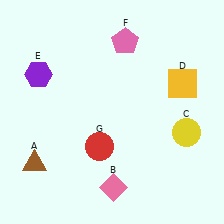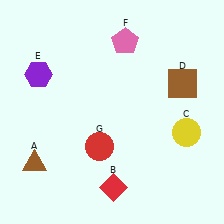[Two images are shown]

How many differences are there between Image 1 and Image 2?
There are 2 differences between the two images.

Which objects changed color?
B changed from pink to red. D changed from yellow to brown.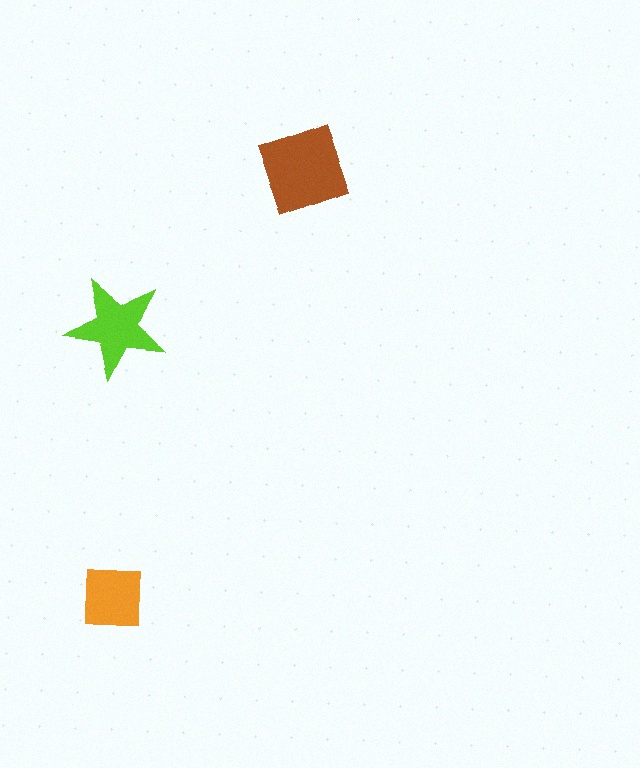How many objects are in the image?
There are 3 objects in the image.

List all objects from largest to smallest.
The brown diamond, the lime star, the orange square.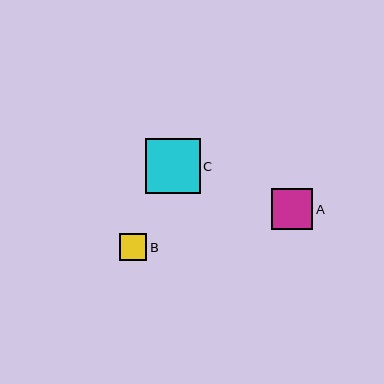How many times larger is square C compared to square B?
Square C is approximately 2.0 times the size of square B.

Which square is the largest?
Square C is the largest with a size of approximately 55 pixels.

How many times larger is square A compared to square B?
Square A is approximately 1.5 times the size of square B.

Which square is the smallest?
Square B is the smallest with a size of approximately 27 pixels.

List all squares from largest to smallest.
From largest to smallest: C, A, B.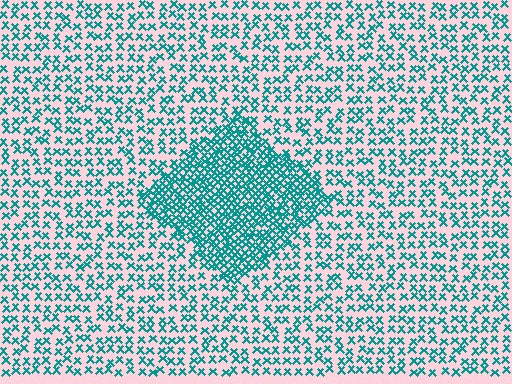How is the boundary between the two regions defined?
The boundary is defined by a change in element density (approximately 2.3x ratio). All elements are the same color, size, and shape.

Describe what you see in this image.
The image contains small teal elements arranged at two different densities. A diamond-shaped region is visible where the elements are more densely packed than the surrounding area.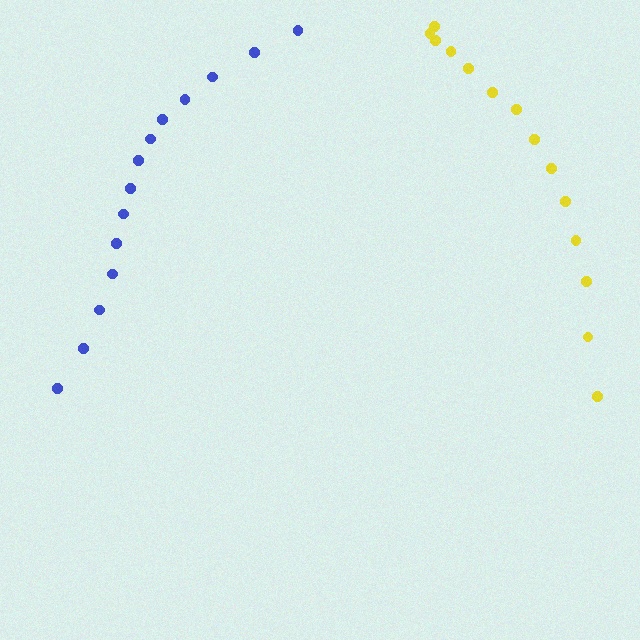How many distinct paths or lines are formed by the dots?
There are 2 distinct paths.